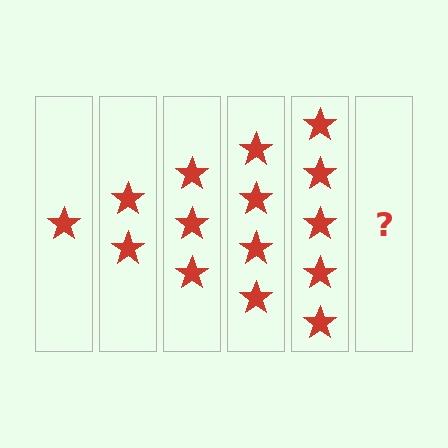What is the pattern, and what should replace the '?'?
The pattern is that each step adds one more star. The '?' should be 6 stars.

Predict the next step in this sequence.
The next step is 6 stars.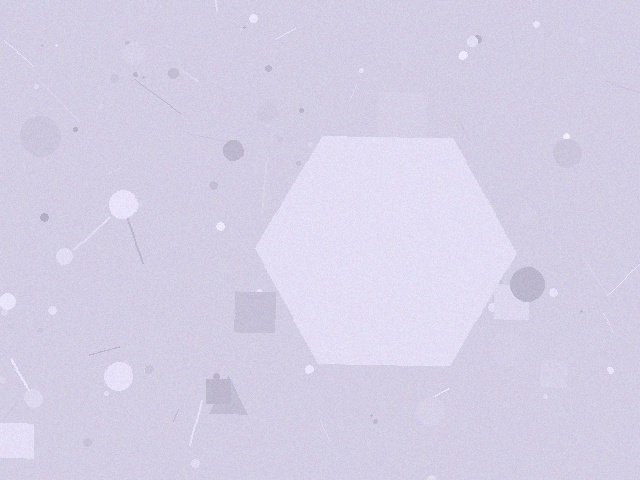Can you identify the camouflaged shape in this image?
The camouflaged shape is a hexagon.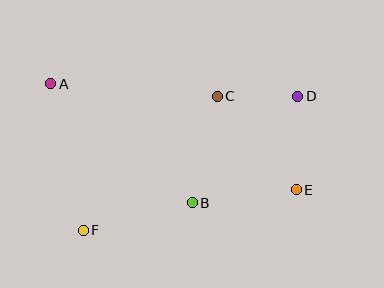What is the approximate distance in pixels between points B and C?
The distance between B and C is approximately 109 pixels.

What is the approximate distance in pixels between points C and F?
The distance between C and F is approximately 189 pixels.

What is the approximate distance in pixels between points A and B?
The distance between A and B is approximately 185 pixels.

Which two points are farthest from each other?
Points A and E are farthest from each other.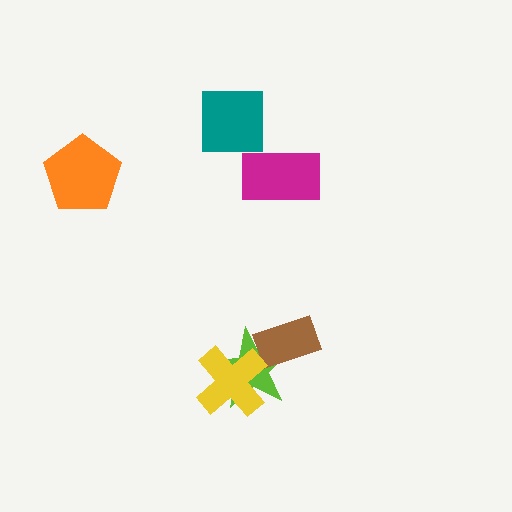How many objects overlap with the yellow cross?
1 object overlaps with the yellow cross.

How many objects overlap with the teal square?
0 objects overlap with the teal square.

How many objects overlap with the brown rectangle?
1 object overlaps with the brown rectangle.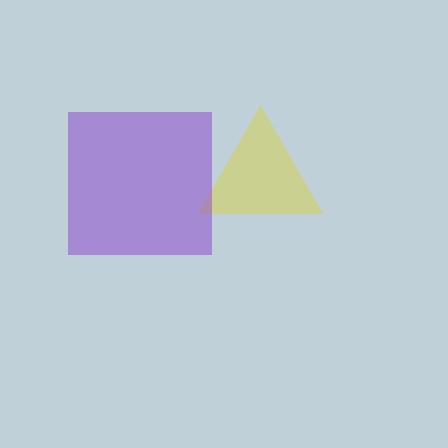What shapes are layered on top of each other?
The layered shapes are: a yellow triangle, a purple square.